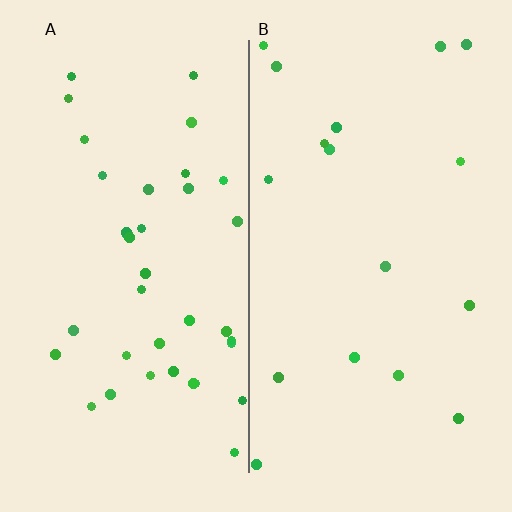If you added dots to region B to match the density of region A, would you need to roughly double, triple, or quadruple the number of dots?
Approximately double.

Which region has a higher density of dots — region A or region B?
A (the left).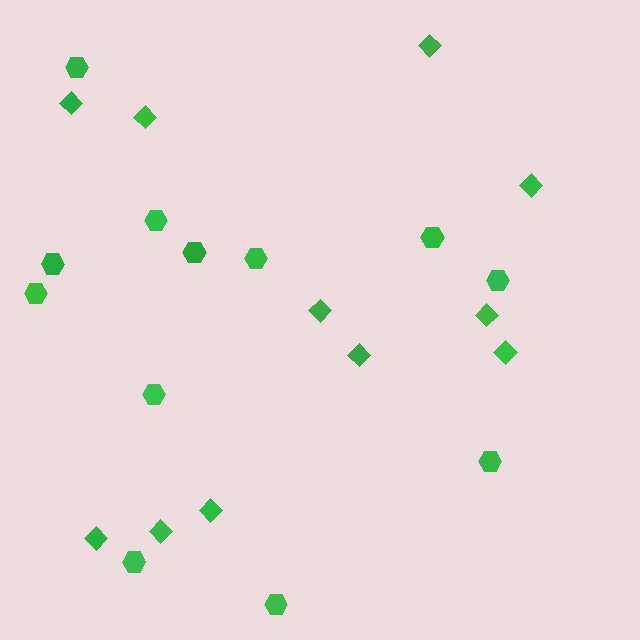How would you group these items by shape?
There are 2 groups: one group of hexagons (12) and one group of diamonds (11).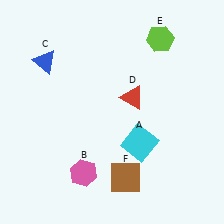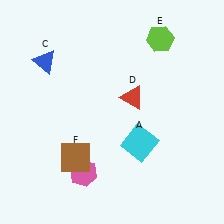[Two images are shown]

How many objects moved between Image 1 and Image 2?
1 object moved between the two images.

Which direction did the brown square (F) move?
The brown square (F) moved left.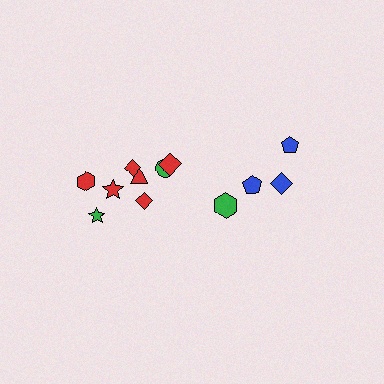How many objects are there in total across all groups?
There are 12 objects.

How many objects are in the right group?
There are 4 objects.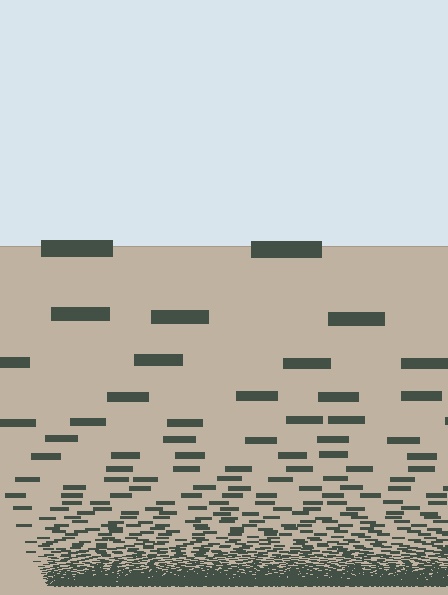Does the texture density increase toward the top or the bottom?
Density increases toward the bottom.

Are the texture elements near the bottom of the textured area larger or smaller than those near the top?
Smaller. The gradient is inverted — elements near the bottom are smaller and denser.